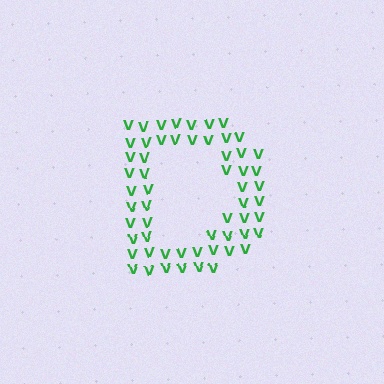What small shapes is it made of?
It is made of small letter V's.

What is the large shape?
The large shape is the letter D.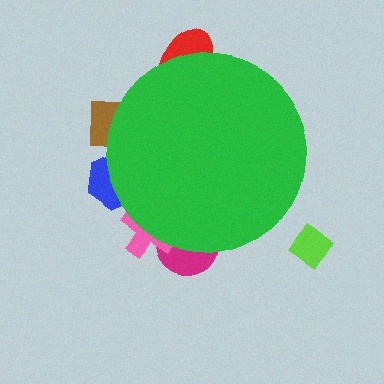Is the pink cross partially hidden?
Yes, the pink cross is partially hidden behind the green circle.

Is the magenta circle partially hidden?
Yes, the magenta circle is partially hidden behind the green circle.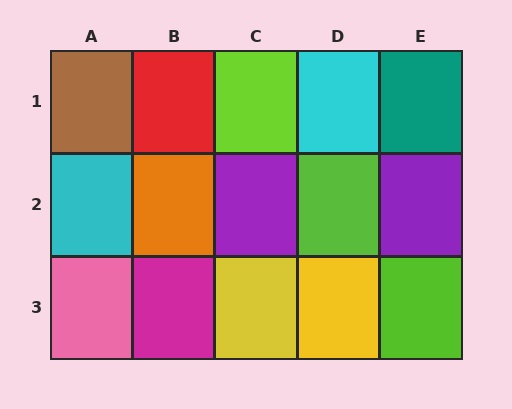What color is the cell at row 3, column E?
Lime.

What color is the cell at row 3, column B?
Magenta.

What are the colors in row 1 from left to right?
Brown, red, lime, cyan, teal.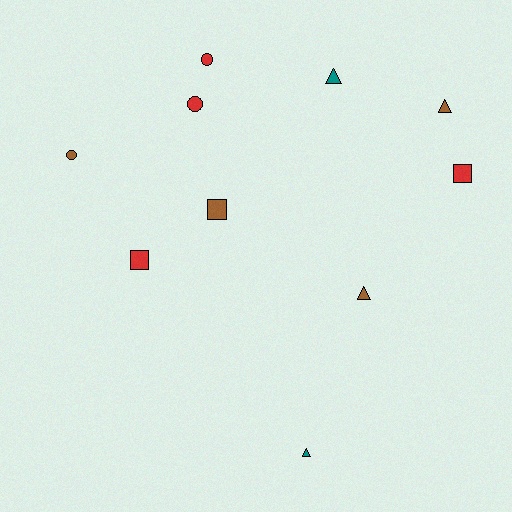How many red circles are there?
There are 2 red circles.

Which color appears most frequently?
Brown, with 4 objects.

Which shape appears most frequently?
Triangle, with 4 objects.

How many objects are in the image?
There are 10 objects.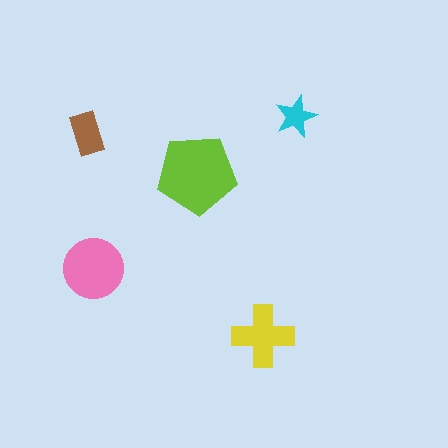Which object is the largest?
The lime pentagon.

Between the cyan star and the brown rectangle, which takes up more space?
The brown rectangle.